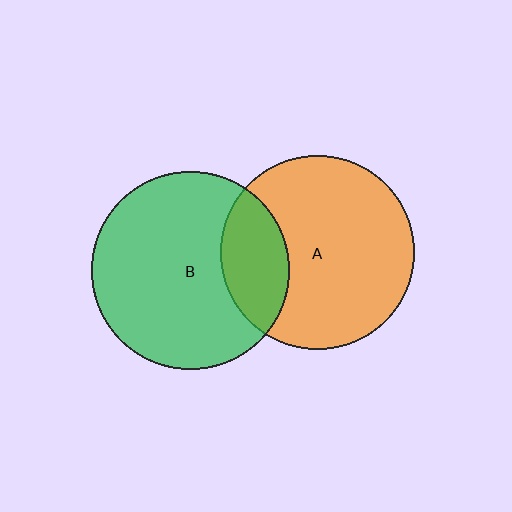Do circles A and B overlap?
Yes.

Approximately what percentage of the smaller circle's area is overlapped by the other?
Approximately 25%.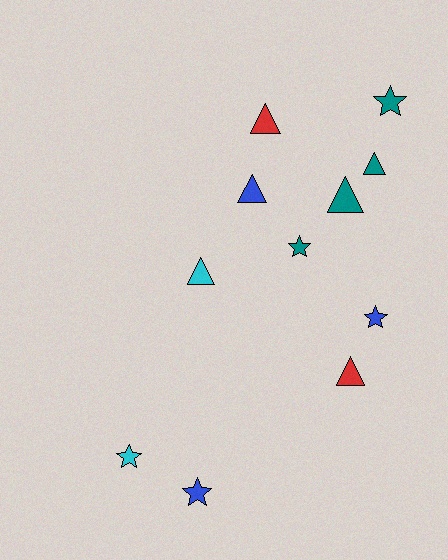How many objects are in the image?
There are 11 objects.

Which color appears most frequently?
Teal, with 4 objects.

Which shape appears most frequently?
Triangle, with 6 objects.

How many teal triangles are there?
There are 2 teal triangles.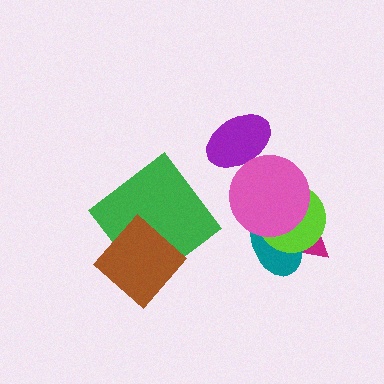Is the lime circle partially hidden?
Yes, it is partially covered by another shape.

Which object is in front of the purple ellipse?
The pink circle is in front of the purple ellipse.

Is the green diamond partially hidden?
Yes, it is partially covered by another shape.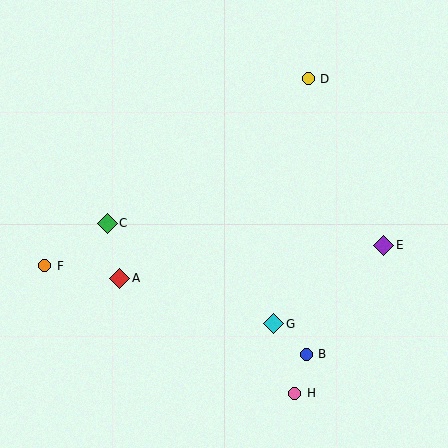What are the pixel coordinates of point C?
Point C is at (107, 223).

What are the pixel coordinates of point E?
Point E is at (384, 245).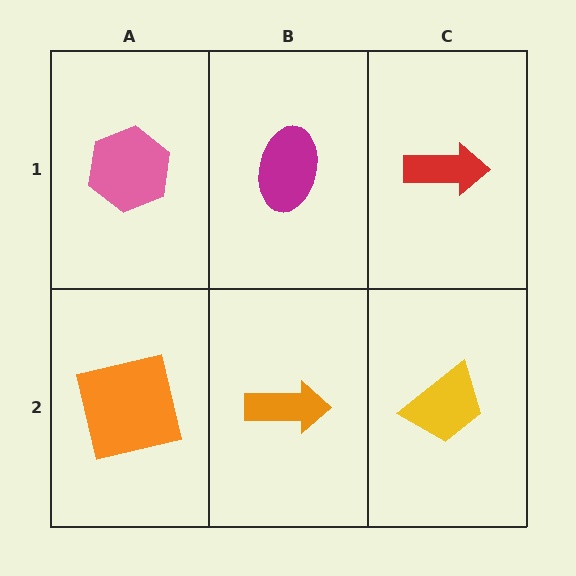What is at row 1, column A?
A pink hexagon.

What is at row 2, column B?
An orange arrow.